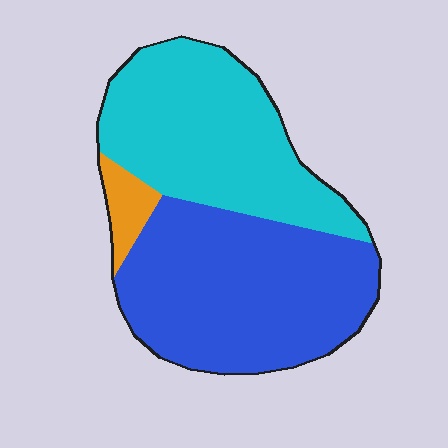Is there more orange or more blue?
Blue.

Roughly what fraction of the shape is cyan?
Cyan covers 43% of the shape.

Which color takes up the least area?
Orange, at roughly 5%.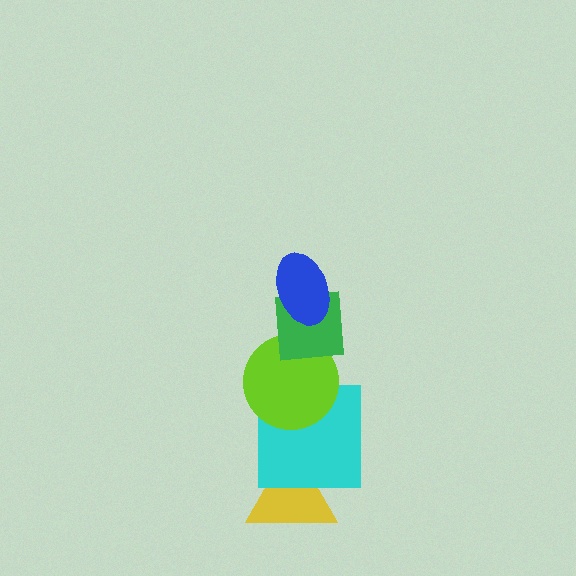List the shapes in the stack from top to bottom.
From top to bottom: the blue ellipse, the green square, the lime circle, the cyan square, the yellow triangle.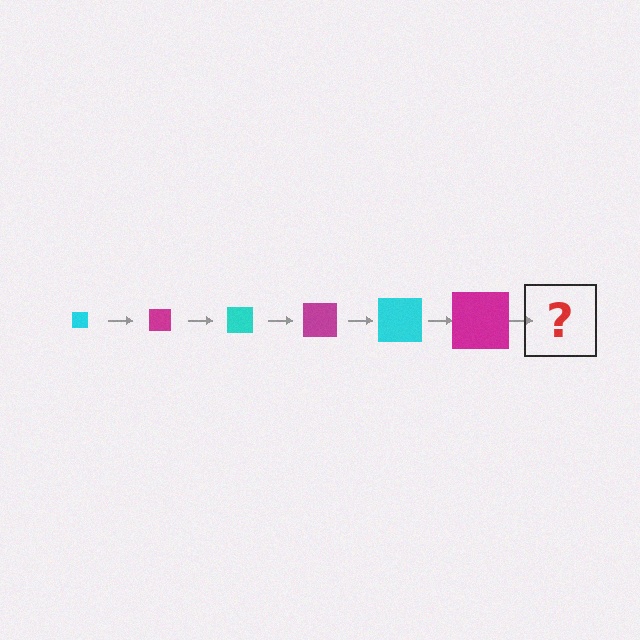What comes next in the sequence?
The next element should be a cyan square, larger than the previous one.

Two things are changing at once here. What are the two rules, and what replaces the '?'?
The two rules are that the square grows larger each step and the color cycles through cyan and magenta. The '?' should be a cyan square, larger than the previous one.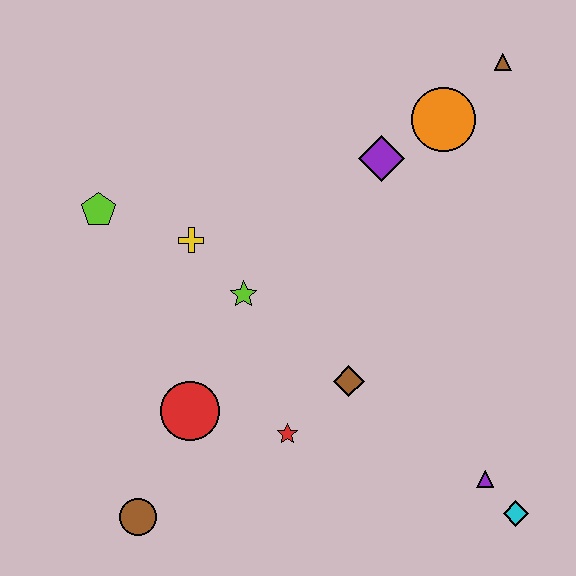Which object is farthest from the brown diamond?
The brown triangle is farthest from the brown diamond.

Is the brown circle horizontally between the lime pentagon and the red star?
Yes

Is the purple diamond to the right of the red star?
Yes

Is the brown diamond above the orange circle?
No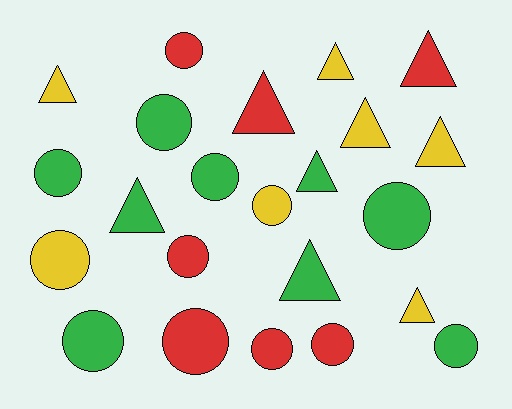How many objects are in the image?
There are 23 objects.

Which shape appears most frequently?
Circle, with 13 objects.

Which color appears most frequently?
Green, with 9 objects.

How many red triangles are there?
There are 2 red triangles.